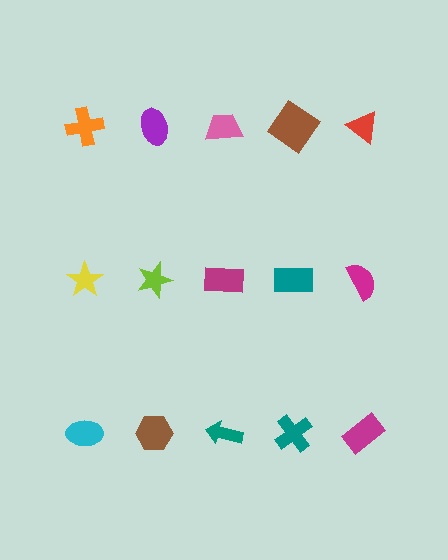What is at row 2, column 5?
A magenta semicircle.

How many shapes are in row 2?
5 shapes.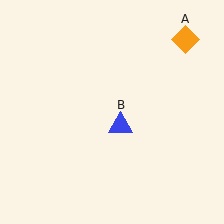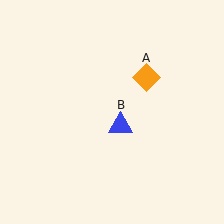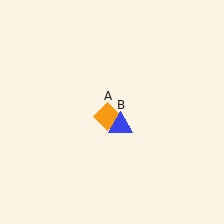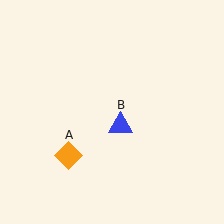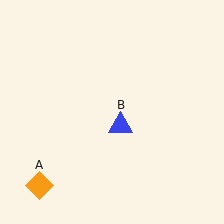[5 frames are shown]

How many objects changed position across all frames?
1 object changed position: orange diamond (object A).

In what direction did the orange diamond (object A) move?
The orange diamond (object A) moved down and to the left.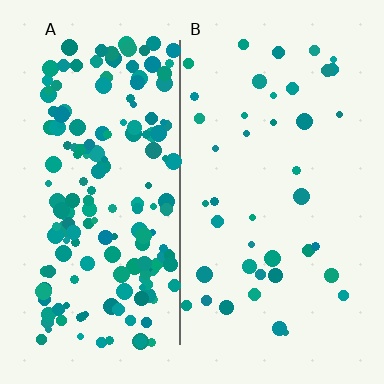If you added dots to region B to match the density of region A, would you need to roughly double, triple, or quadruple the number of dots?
Approximately quadruple.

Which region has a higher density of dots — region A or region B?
A (the left).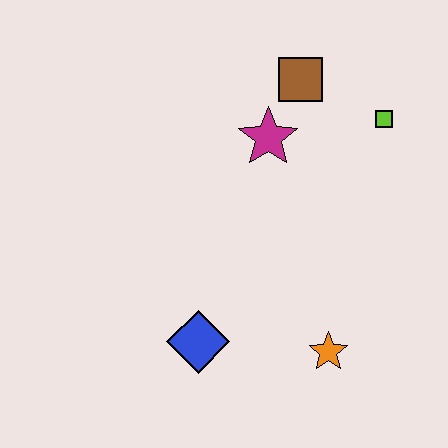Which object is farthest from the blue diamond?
The lime square is farthest from the blue diamond.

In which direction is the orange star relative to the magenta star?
The orange star is below the magenta star.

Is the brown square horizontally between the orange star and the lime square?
No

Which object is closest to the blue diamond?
The orange star is closest to the blue diamond.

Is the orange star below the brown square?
Yes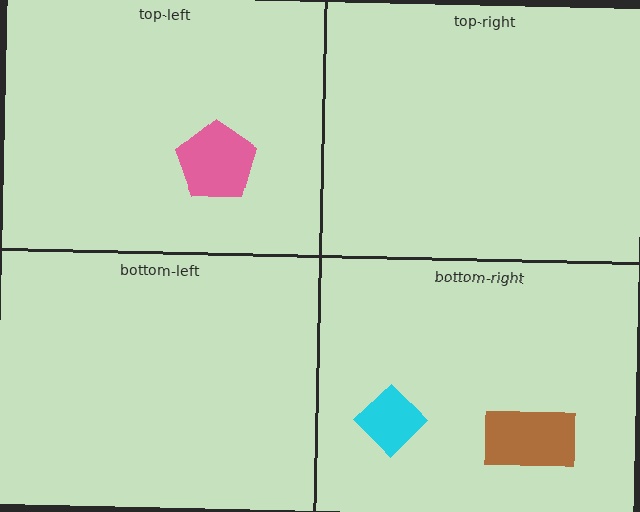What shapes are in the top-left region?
The pink pentagon.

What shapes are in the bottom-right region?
The brown rectangle, the cyan diamond.